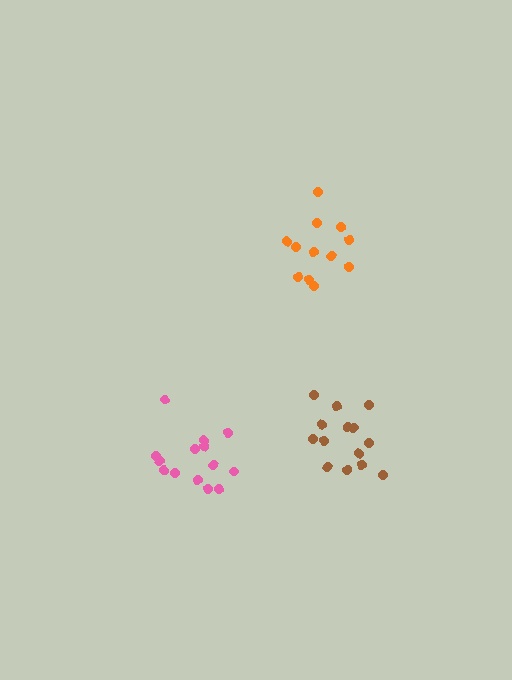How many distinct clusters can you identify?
There are 3 distinct clusters.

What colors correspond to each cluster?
The clusters are colored: brown, pink, orange.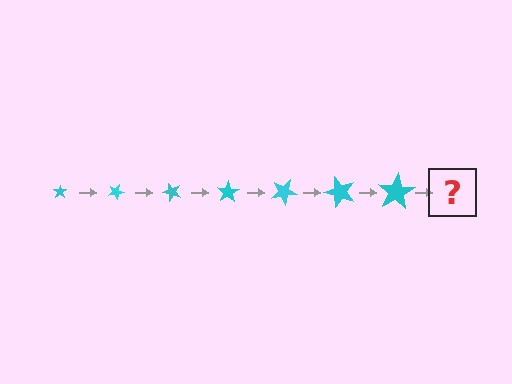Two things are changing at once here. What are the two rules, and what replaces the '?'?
The two rules are that the star grows larger each step and it rotates 25 degrees each step. The '?' should be a star, larger than the previous one and rotated 175 degrees from the start.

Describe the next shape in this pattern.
It should be a star, larger than the previous one and rotated 175 degrees from the start.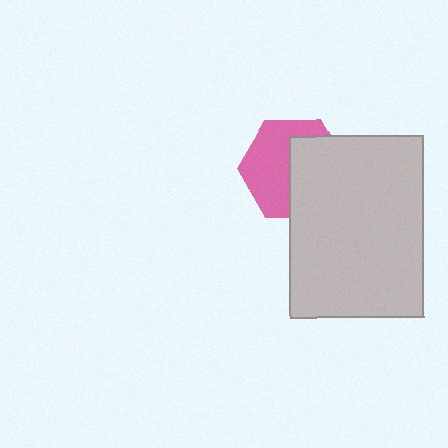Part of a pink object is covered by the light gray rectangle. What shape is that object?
It is a hexagon.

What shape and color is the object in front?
The object in front is a light gray rectangle.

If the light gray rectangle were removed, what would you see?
You would see the complete pink hexagon.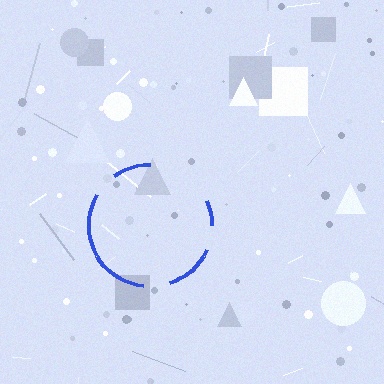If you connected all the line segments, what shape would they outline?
They would outline a circle.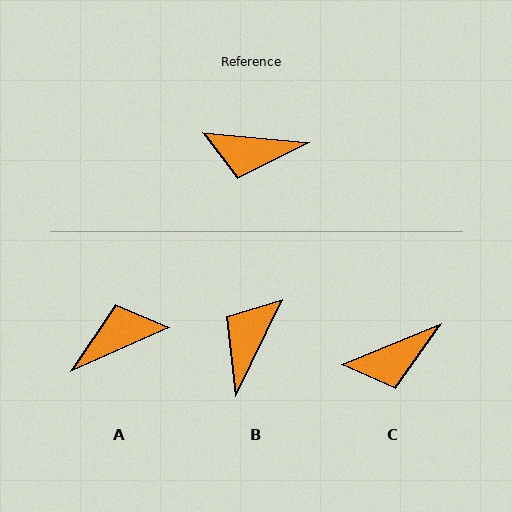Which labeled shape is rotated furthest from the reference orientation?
A, about 151 degrees away.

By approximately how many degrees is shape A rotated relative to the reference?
Approximately 151 degrees clockwise.